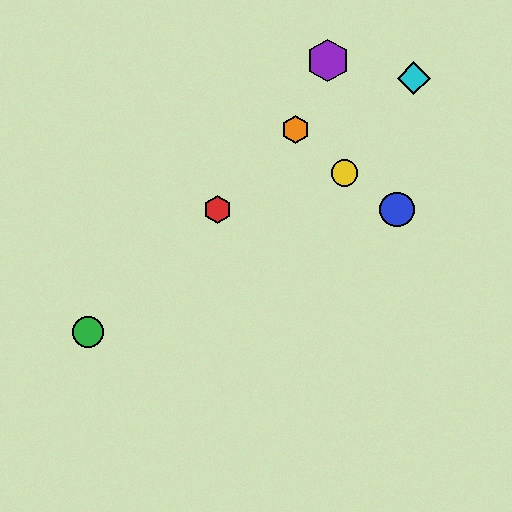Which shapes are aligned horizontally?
The red hexagon, the blue circle are aligned horizontally.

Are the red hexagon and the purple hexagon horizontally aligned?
No, the red hexagon is at y≈209 and the purple hexagon is at y≈61.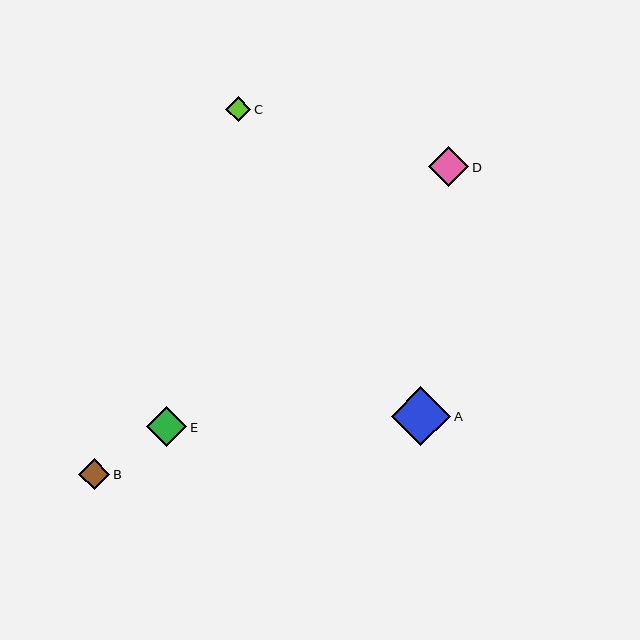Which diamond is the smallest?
Diamond C is the smallest with a size of approximately 25 pixels.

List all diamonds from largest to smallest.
From largest to smallest: A, D, E, B, C.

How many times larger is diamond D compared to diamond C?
Diamond D is approximately 1.6 times the size of diamond C.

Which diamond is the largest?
Diamond A is the largest with a size of approximately 59 pixels.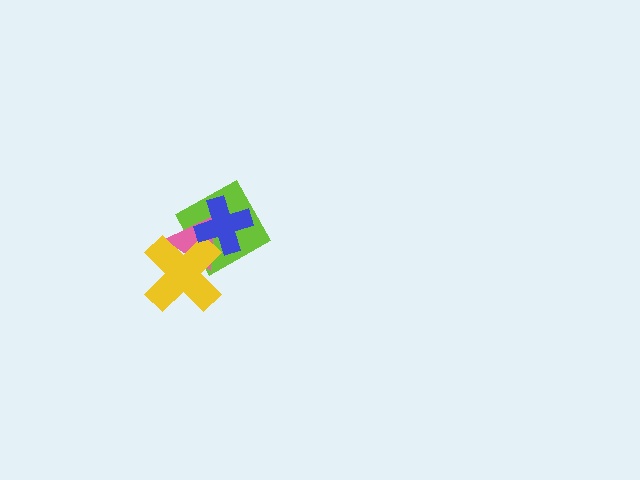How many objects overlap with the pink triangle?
3 objects overlap with the pink triangle.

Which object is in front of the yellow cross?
The blue cross is in front of the yellow cross.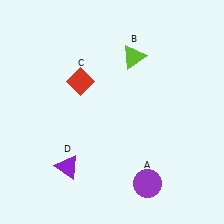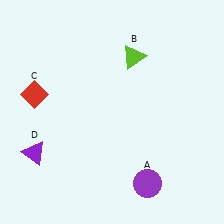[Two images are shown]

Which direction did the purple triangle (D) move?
The purple triangle (D) moved left.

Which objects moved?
The objects that moved are: the red diamond (C), the purple triangle (D).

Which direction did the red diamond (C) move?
The red diamond (C) moved left.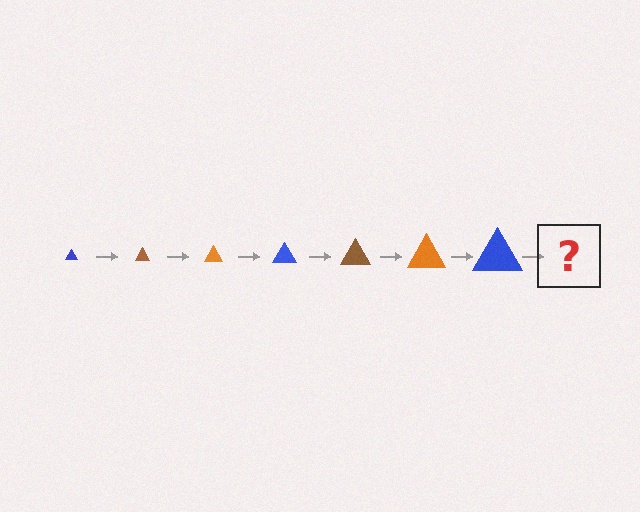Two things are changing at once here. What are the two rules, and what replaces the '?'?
The two rules are that the triangle grows larger each step and the color cycles through blue, brown, and orange. The '?' should be a brown triangle, larger than the previous one.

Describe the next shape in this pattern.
It should be a brown triangle, larger than the previous one.